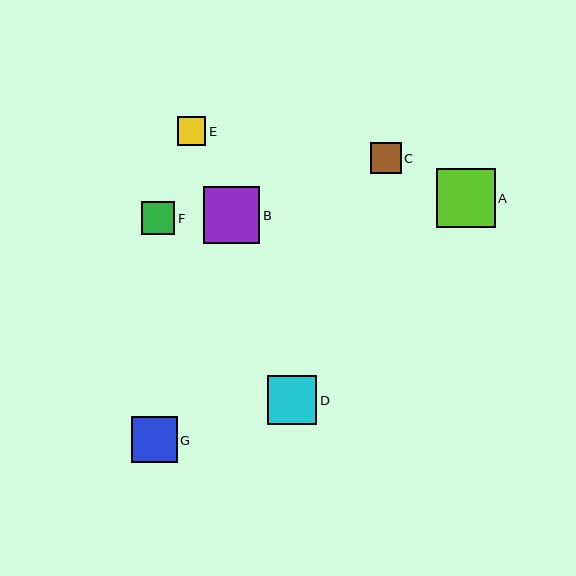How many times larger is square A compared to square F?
Square A is approximately 1.8 times the size of square F.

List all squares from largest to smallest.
From largest to smallest: A, B, D, G, F, C, E.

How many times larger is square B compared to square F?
Square B is approximately 1.7 times the size of square F.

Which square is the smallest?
Square E is the smallest with a size of approximately 29 pixels.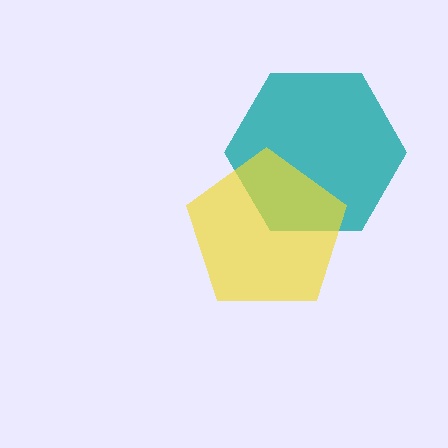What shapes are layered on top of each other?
The layered shapes are: a teal hexagon, a yellow pentagon.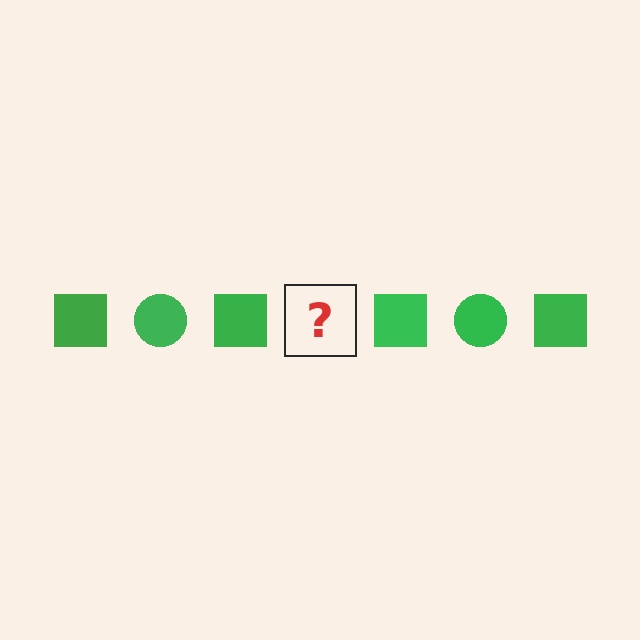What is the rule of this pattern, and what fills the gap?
The rule is that the pattern cycles through square, circle shapes in green. The gap should be filled with a green circle.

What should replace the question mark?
The question mark should be replaced with a green circle.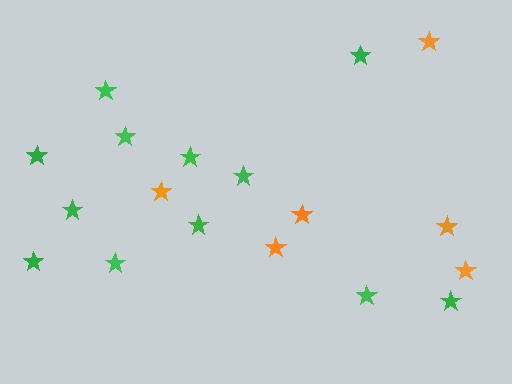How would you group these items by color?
There are 2 groups: one group of orange stars (6) and one group of green stars (12).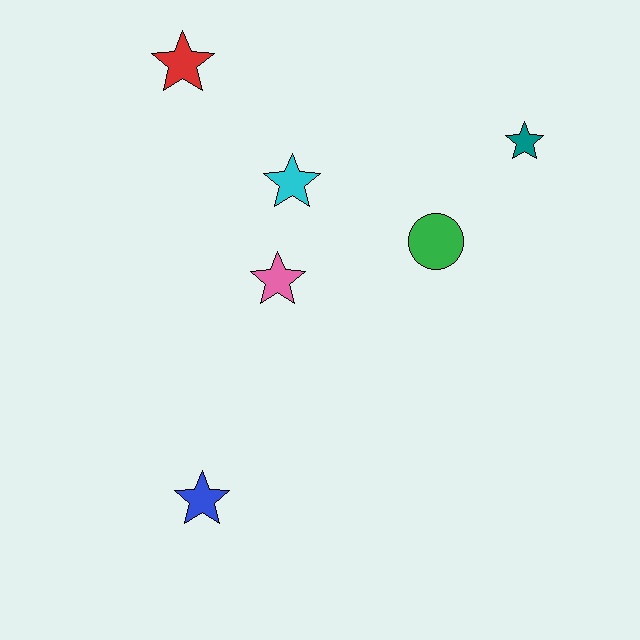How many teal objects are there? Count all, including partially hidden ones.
There is 1 teal object.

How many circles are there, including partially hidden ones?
There is 1 circle.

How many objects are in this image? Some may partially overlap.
There are 6 objects.